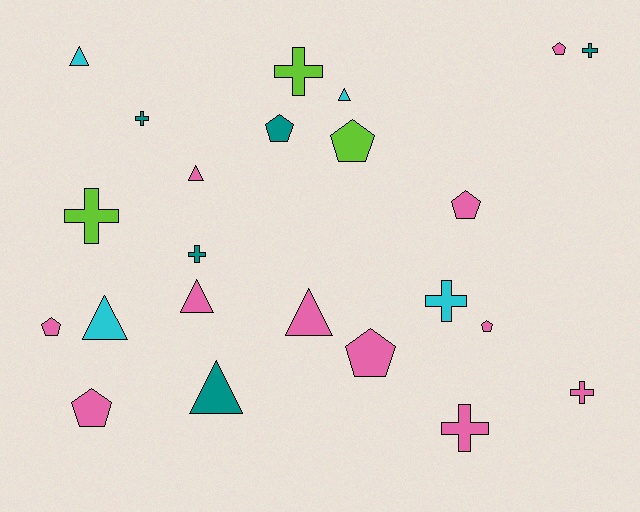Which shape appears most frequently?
Cross, with 8 objects.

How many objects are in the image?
There are 23 objects.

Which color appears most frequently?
Pink, with 11 objects.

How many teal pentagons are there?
There is 1 teal pentagon.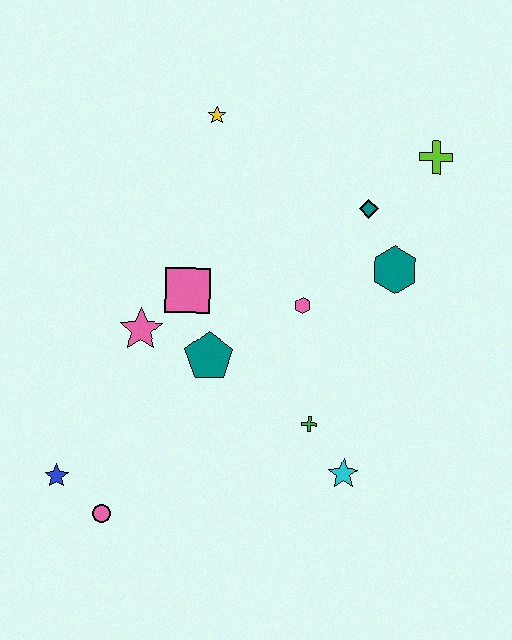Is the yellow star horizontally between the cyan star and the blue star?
Yes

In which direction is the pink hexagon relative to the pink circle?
The pink hexagon is above the pink circle.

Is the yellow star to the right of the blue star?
Yes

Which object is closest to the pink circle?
The blue star is closest to the pink circle.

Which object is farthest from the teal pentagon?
The lime cross is farthest from the teal pentagon.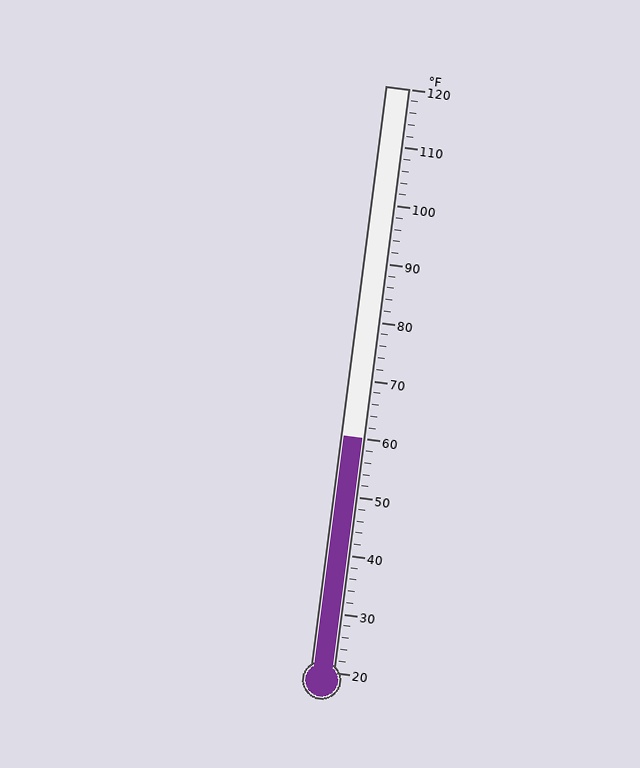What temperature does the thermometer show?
The thermometer shows approximately 60°F.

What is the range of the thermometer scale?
The thermometer scale ranges from 20°F to 120°F.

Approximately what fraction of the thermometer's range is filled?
The thermometer is filled to approximately 40% of its range.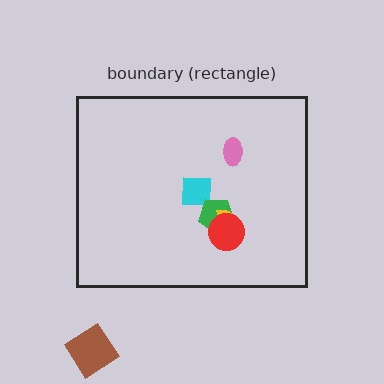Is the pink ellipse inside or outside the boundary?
Inside.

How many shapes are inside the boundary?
5 inside, 1 outside.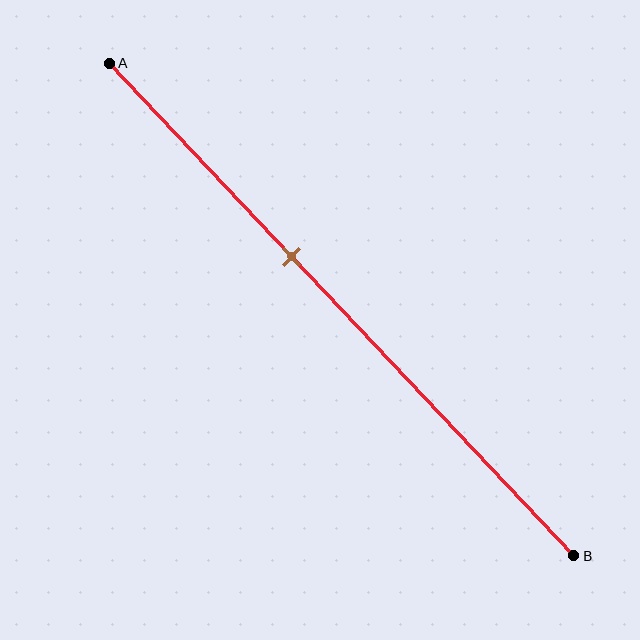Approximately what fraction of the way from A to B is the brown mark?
The brown mark is approximately 40% of the way from A to B.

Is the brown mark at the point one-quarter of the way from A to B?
No, the mark is at about 40% from A, not at the 25% one-quarter point.